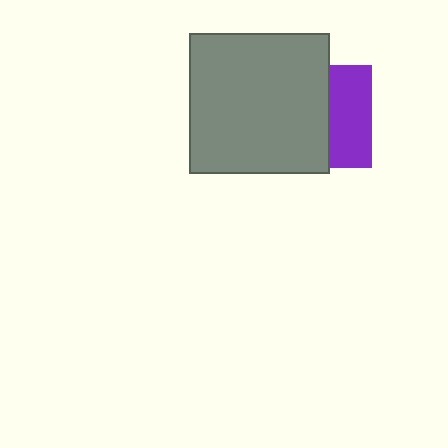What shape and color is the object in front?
The object in front is a gray square.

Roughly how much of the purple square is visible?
A small part of it is visible (roughly 40%).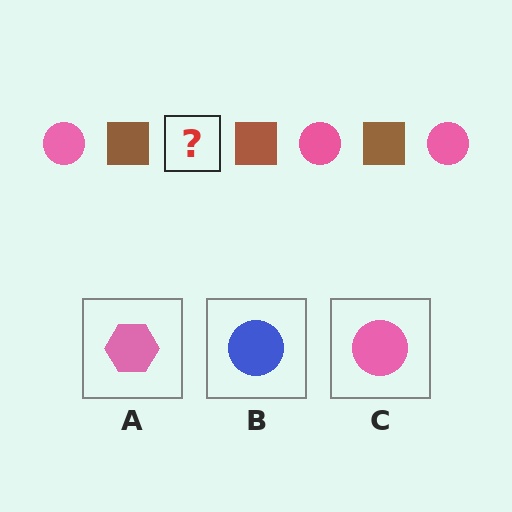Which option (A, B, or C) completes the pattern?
C.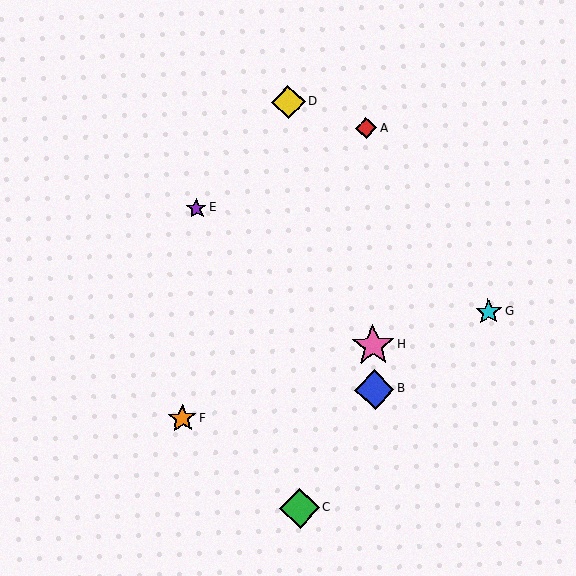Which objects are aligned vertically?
Objects A, B, H are aligned vertically.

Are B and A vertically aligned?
Yes, both are at x≈374.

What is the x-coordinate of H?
Object H is at x≈373.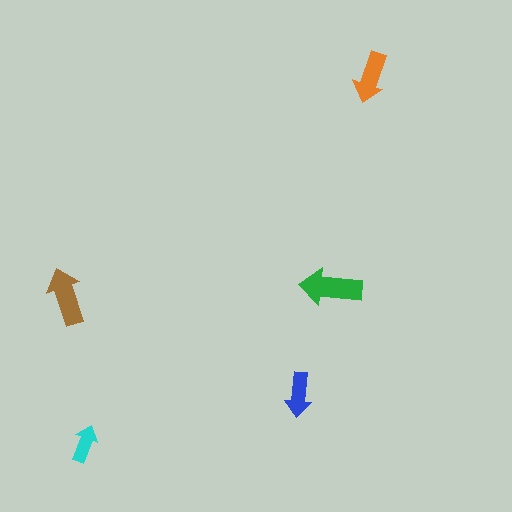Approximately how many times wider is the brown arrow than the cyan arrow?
About 1.5 times wider.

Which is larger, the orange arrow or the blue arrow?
The orange one.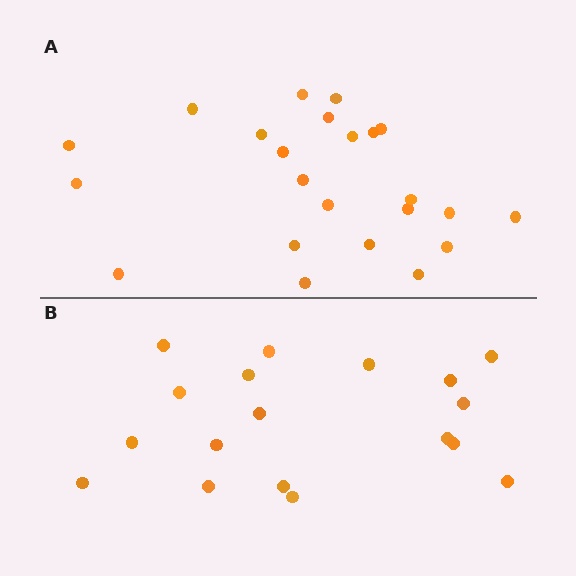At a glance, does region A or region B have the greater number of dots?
Region A (the top region) has more dots.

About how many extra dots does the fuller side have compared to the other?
Region A has about 5 more dots than region B.